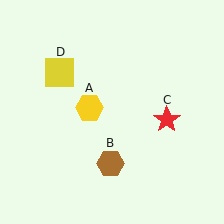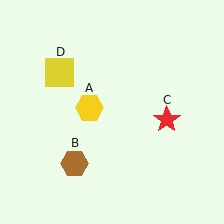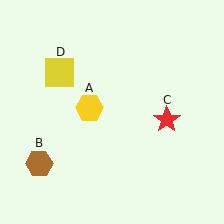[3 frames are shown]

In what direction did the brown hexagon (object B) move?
The brown hexagon (object B) moved left.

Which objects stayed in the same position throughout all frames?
Yellow hexagon (object A) and red star (object C) and yellow square (object D) remained stationary.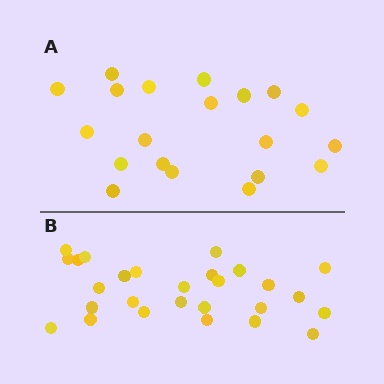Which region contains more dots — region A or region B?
Region B (the bottom region) has more dots.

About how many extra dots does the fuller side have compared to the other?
Region B has roughly 8 or so more dots than region A.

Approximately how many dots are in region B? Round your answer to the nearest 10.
About 30 dots. (The exact count is 27, which rounds to 30.)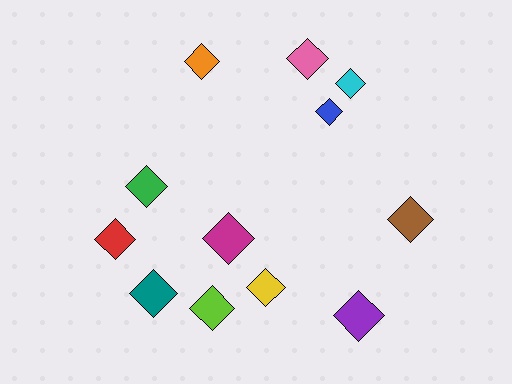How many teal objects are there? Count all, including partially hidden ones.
There is 1 teal object.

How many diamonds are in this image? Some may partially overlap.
There are 12 diamonds.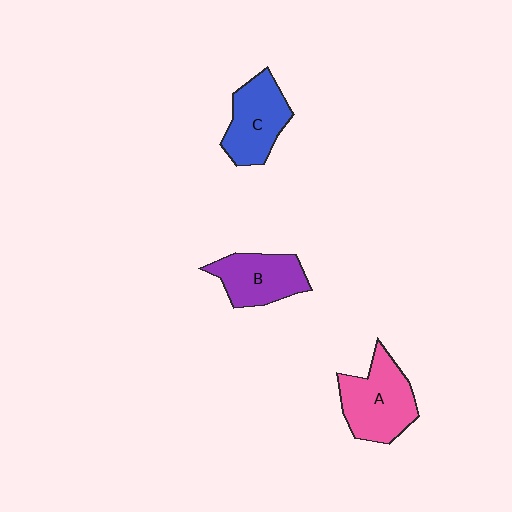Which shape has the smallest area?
Shape B (purple).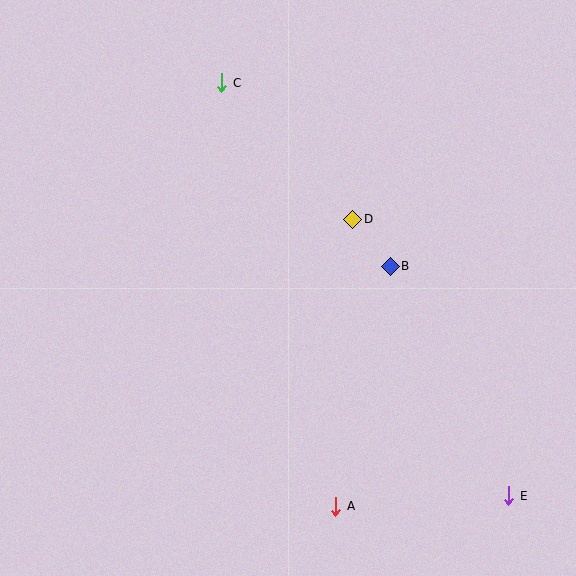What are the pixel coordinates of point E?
Point E is at (509, 496).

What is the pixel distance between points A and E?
The distance between A and E is 173 pixels.